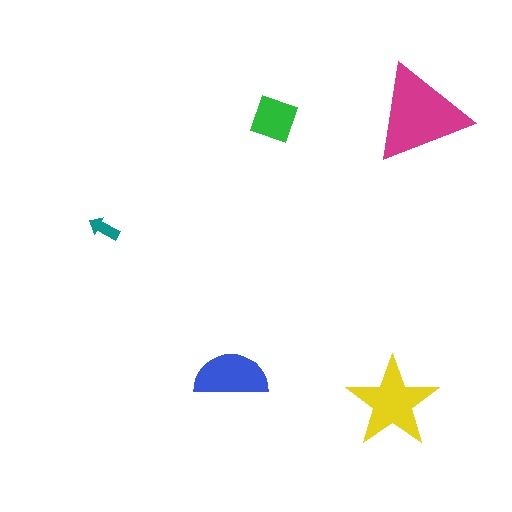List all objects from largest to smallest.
The magenta triangle, the yellow star, the blue semicircle, the green square, the teal arrow.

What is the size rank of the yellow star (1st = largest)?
2nd.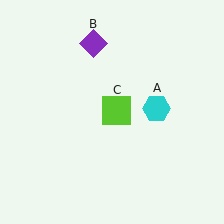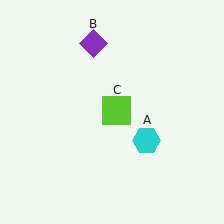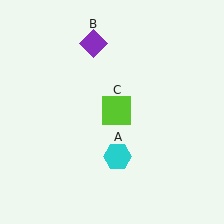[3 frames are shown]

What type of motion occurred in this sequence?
The cyan hexagon (object A) rotated clockwise around the center of the scene.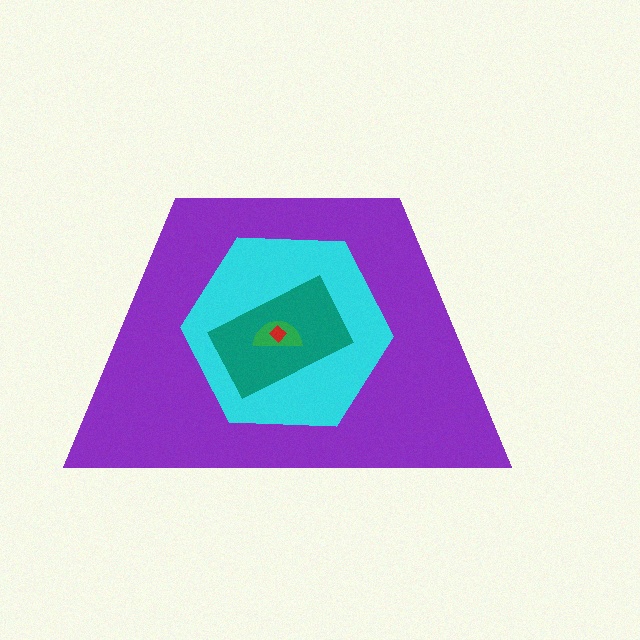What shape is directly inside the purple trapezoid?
The cyan hexagon.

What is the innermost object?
The red diamond.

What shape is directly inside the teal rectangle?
The green semicircle.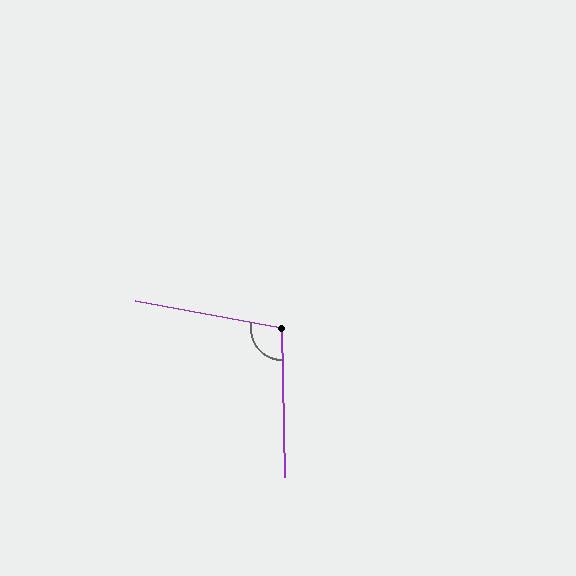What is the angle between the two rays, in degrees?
Approximately 101 degrees.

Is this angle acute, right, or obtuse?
It is obtuse.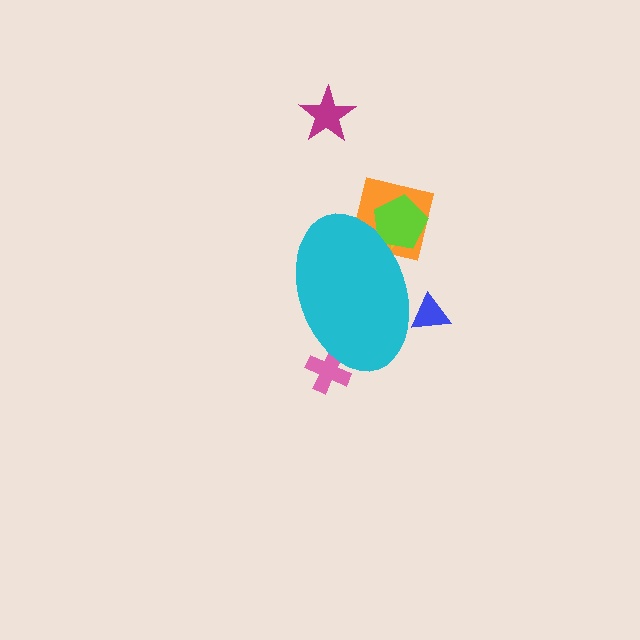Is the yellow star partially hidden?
Yes, the yellow star is partially hidden behind the cyan ellipse.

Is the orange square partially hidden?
Yes, the orange square is partially hidden behind the cyan ellipse.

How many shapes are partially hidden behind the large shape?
5 shapes are partially hidden.